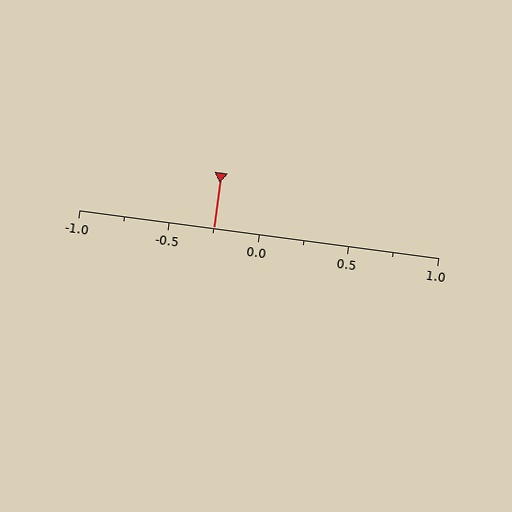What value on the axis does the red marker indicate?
The marker indicates approximately -0.25.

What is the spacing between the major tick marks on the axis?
The major ticks are spaced 0.5 apart.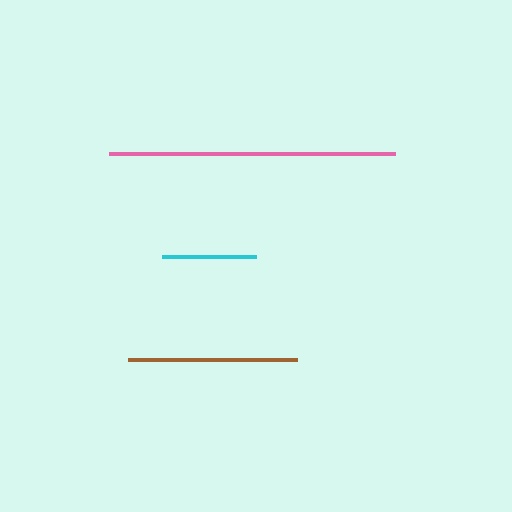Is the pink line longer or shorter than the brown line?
The pink line is longer than the brown line.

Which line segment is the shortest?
The cyan line is the shortest at approximately 94 pixels.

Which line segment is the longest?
The pink line is the longest at approximately 286 pixels.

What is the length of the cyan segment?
The cyan segment is approximately 94 pixels long.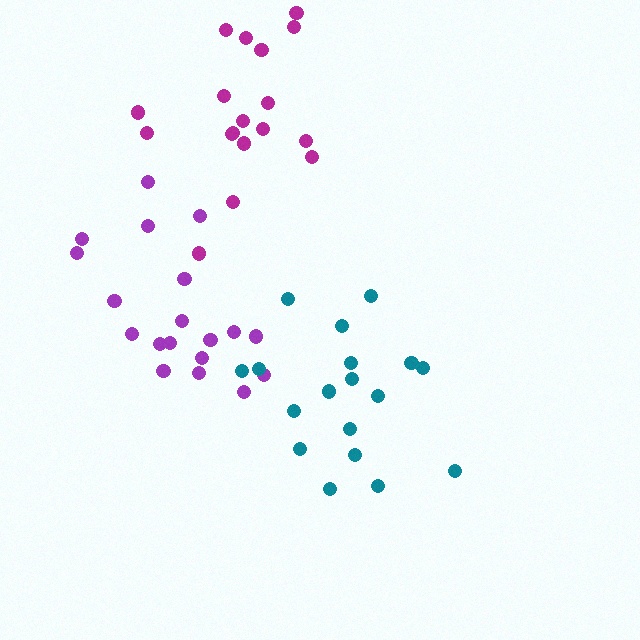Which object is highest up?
The magenta cluster is topmost.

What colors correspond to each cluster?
The clusters are colored: magenta, purple, teal.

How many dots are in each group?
Group 1: 18 dots, Group 2: 19 dots, Group 3: 18 dots (55 total).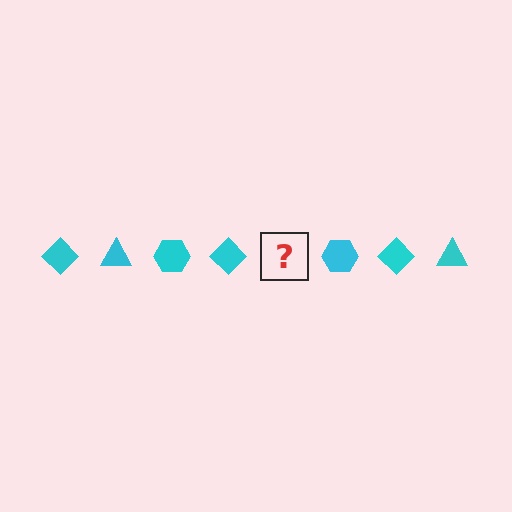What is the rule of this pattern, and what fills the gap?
The rule is that the pattern cycles through diamond, triangle, hexagon shapes in cyan. The gap should be filled with a cyan triangle.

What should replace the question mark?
The question mark should be replaced with a cyan triangle.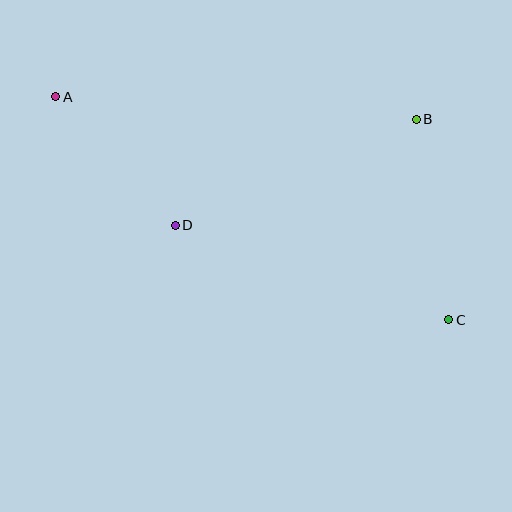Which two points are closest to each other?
Points A and D are closest to each other.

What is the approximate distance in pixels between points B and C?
The distance between B and C is approximately 203 pixels.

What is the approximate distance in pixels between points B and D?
The distance between B and D is approximately 263 pixels.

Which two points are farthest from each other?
Points A and C are farthest from each other.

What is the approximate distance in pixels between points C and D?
The distance between C and D is approximately 289 pixels.